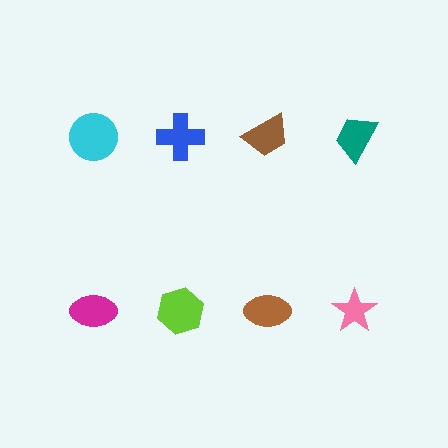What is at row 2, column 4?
A pink star.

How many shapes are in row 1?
4 shapes.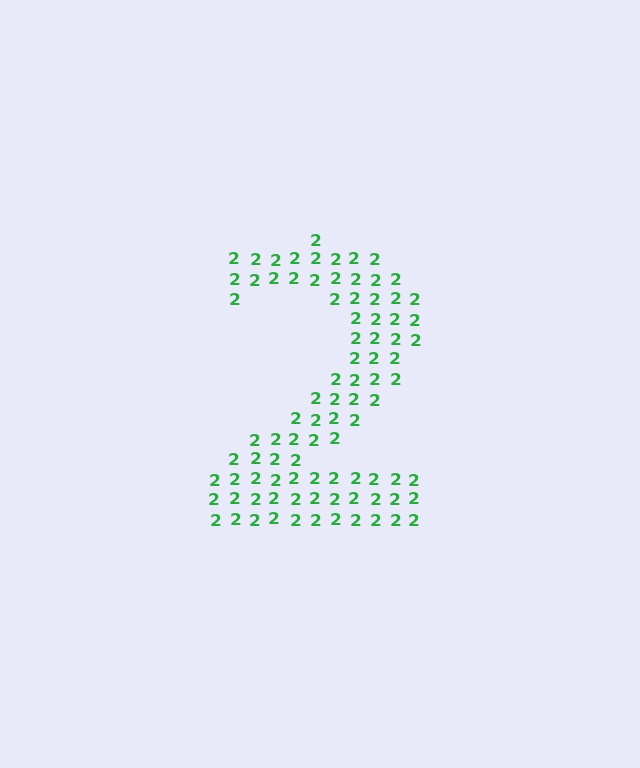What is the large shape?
The large shape is the digit 2.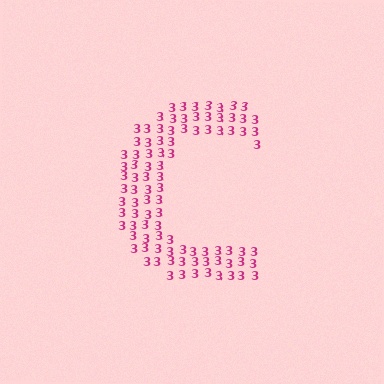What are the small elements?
The small elements are digit 3's.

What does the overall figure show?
The overall figure shows the letter C.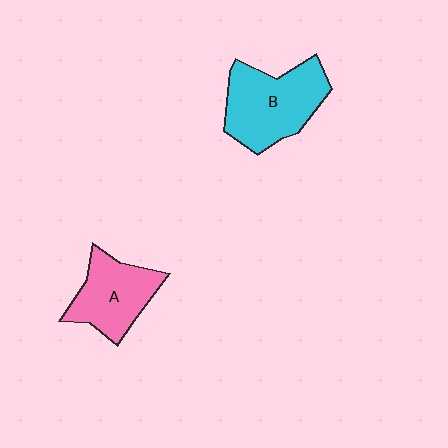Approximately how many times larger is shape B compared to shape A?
Approximately 1.3 times.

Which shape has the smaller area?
Shape A (pink).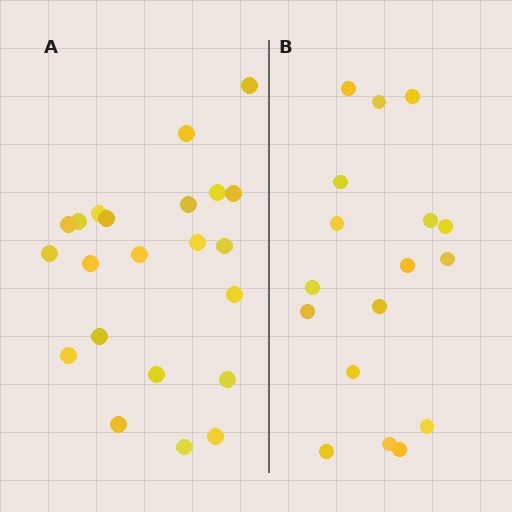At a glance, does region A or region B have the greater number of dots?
Region A (the left region) has more dots.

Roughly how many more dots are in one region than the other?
Region A has about 5 more dots than region B.